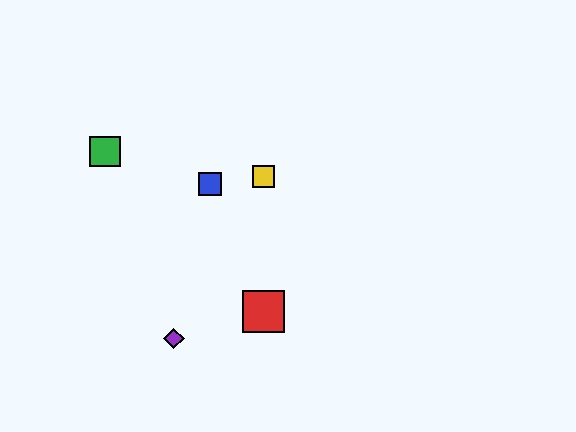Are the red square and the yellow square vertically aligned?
Yes, both are at x≈263.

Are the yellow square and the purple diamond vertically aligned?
No, the yellow square is at x≈263 and the purple diamond is at x≈174.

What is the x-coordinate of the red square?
The red square is at x≈263.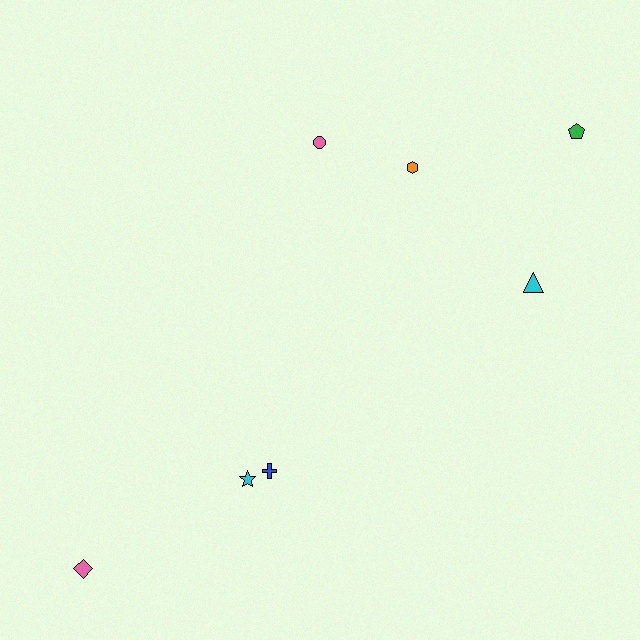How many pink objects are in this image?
There are 2 pink objects.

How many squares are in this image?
There are no squares.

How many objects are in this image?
There are 7 objects.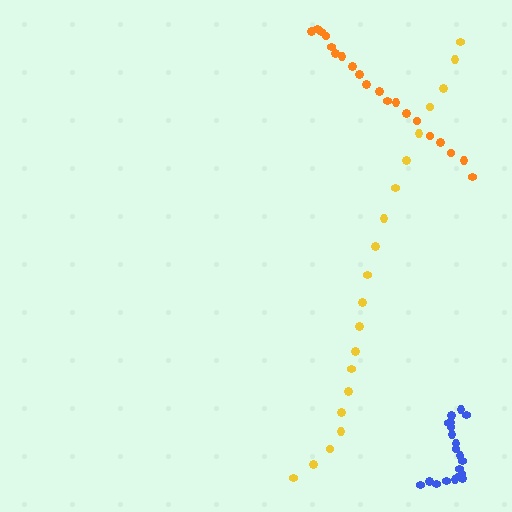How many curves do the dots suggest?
There are 3 distinct paths.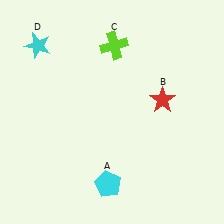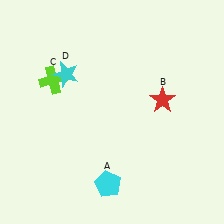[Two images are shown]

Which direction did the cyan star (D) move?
The cyan star (D) moved down.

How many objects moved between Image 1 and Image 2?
2 objects moved between the two images.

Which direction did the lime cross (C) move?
The lime cross (C) moved left.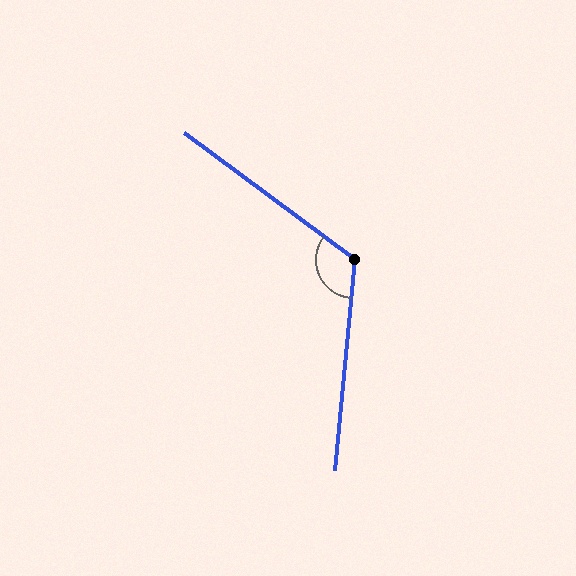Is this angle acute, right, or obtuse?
It is obtuse.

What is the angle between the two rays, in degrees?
Approximately 121 degrees.